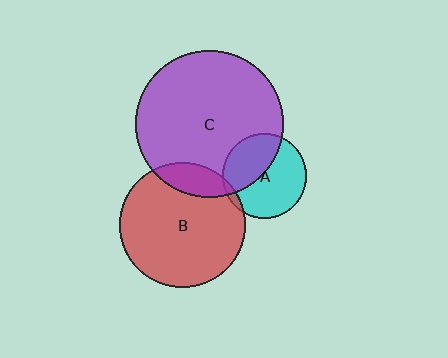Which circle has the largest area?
Circle C (purple).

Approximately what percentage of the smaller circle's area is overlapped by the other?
Approximately 40%.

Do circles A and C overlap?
Yes.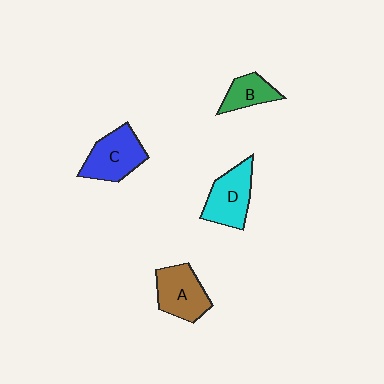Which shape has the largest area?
Shape C (blue).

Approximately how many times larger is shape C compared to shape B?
Approximately 1.6 times.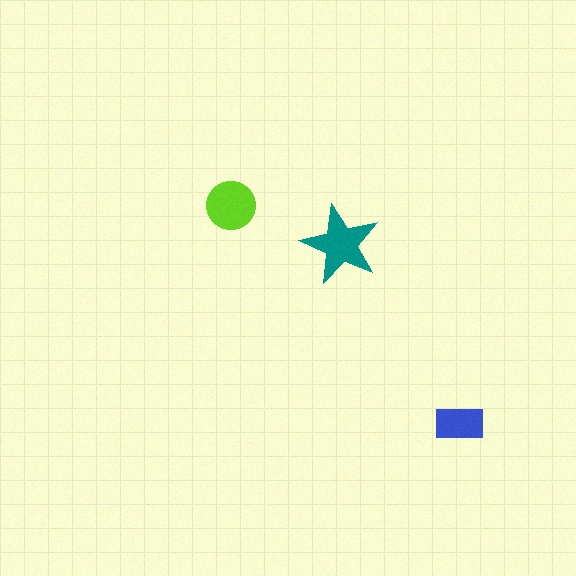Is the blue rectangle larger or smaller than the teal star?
Smaller.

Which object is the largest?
The teal star.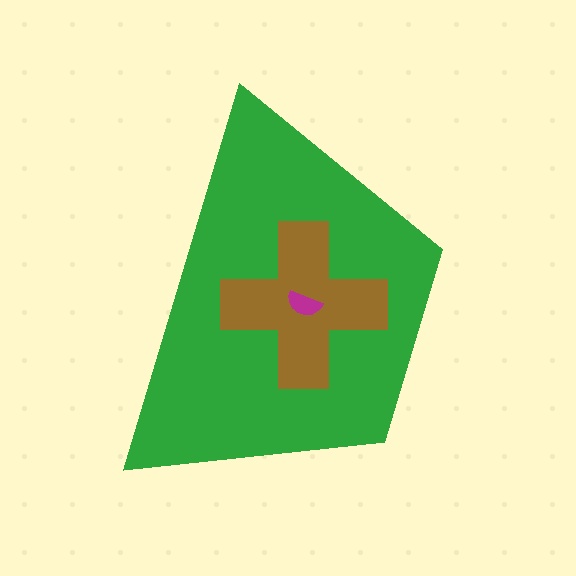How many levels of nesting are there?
3.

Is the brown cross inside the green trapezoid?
Yes.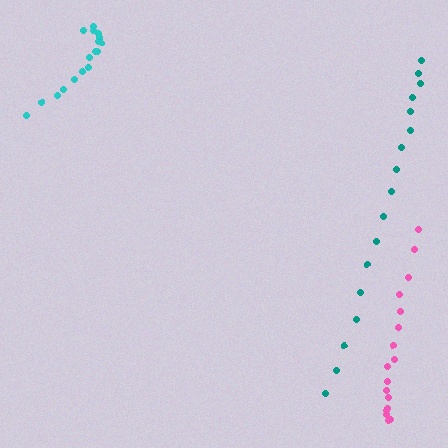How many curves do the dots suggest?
There are 3 distinct paths.